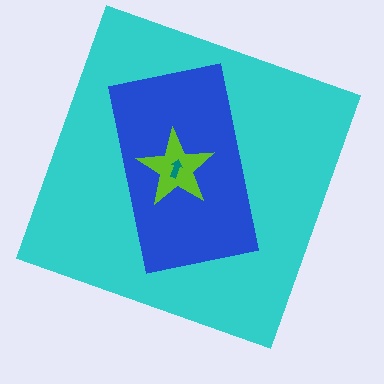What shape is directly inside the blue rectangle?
The lime star.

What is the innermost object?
The teal arrow.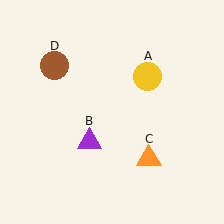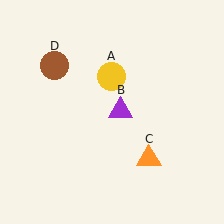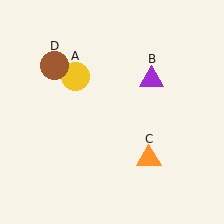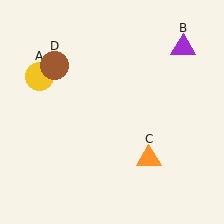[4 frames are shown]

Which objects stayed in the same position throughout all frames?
Orange triangle (object C) and brown circle (object D) remained stationary.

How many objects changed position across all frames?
2 objects changed position: yellow circle (object A), purple triangle (object B).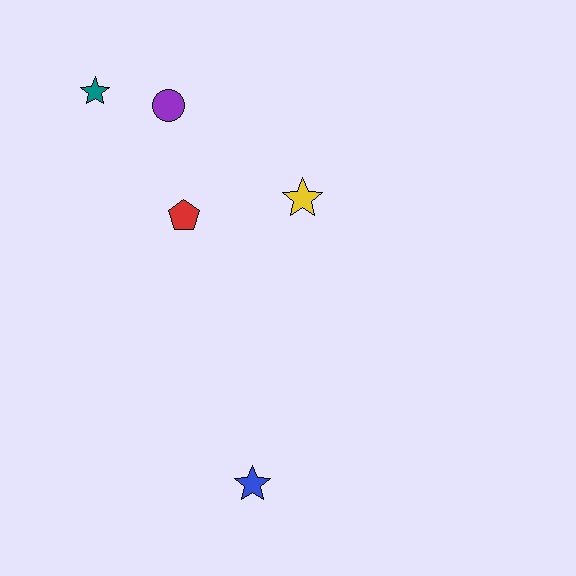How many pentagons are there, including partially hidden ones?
There is 1 pentagon.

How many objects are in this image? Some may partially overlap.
There are 5 objects.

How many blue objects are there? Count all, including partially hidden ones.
There is 1 blue object.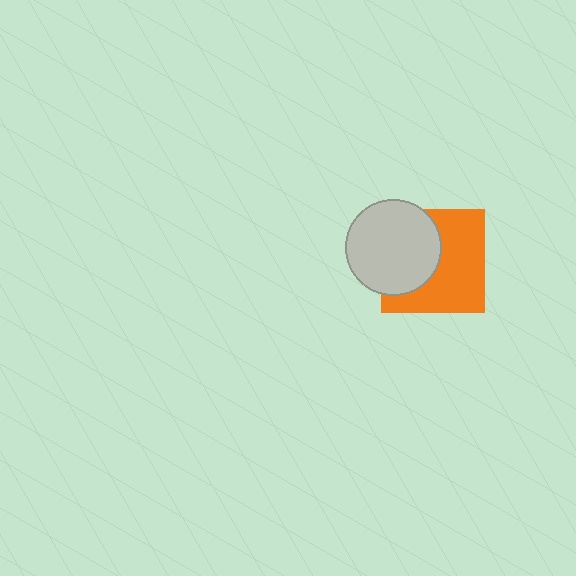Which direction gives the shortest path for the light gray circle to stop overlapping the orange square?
Moving left gives the shortest separation.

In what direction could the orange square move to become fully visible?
The orange square could move right. That would shift it out from behind the light gray circle entirely.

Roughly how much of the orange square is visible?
About half of it is visible (roughly 58%).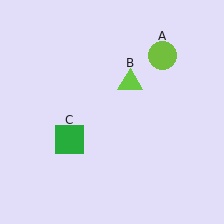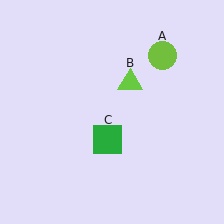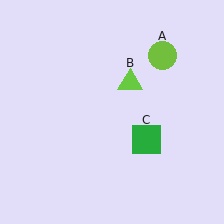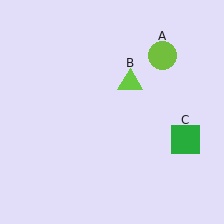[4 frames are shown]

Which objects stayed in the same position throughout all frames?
Lime circle (object A) and lime triangle (object B) remained stationary.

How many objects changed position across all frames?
1 object changed position: green square (object C).